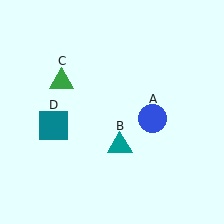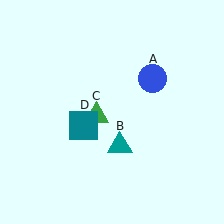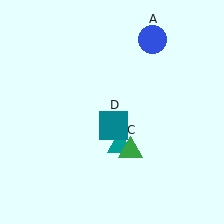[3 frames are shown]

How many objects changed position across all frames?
3 objects changed position: blue circle (object A), green triangle (object C), teal square (object D).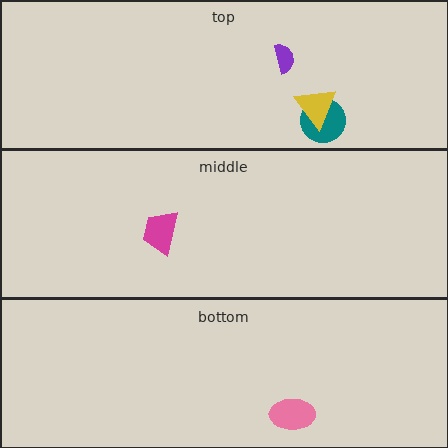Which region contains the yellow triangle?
The top region.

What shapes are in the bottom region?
The pink ellipse.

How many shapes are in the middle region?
1.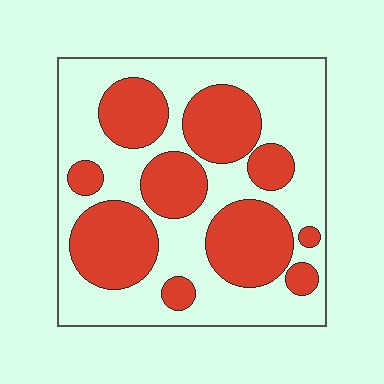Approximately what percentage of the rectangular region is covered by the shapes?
Approximately 40%.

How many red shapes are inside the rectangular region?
10.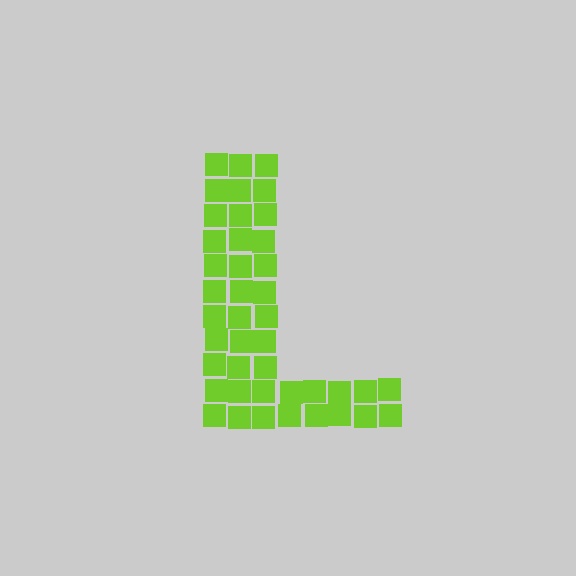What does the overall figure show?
The overall figure shows the letter L.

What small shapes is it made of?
It is made of small squares.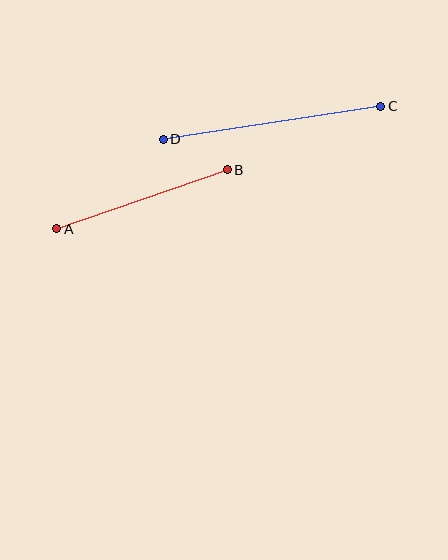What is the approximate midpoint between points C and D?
The midpoint is at approximately (272, 123) pixels.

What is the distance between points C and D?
The distance is approximately 220 pixels.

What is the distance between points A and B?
The distance is approximately 180 pixels.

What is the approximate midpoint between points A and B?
The midpoint is at approximately (142, 199) pixels.